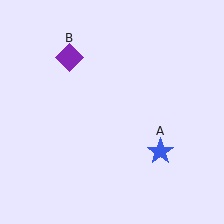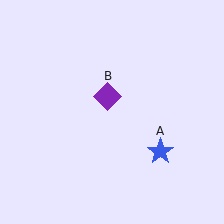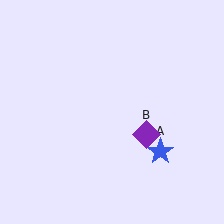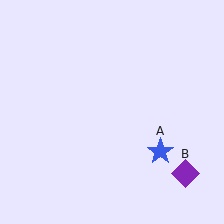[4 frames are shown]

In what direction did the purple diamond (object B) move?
The purple diamond (object B) moved down and to the right.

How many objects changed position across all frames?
1 object changed position: purple diamond (object B).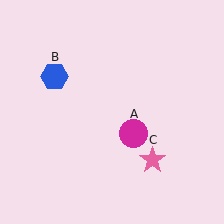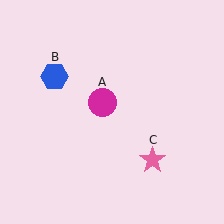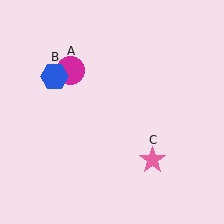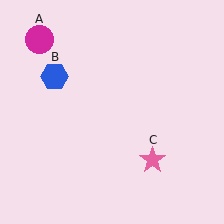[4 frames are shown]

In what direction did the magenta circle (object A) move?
The magenta circle (object A) moved up and to the left.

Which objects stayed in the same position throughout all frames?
Blue hexagon (object B) and pink star (object C) remained stationary.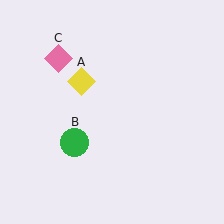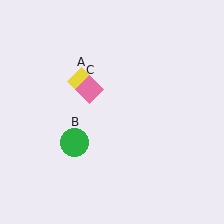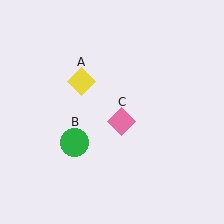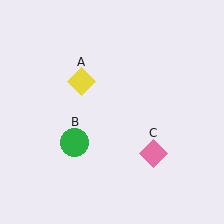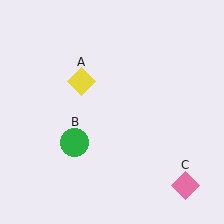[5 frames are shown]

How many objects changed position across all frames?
1 object changed position: pink diamond (object C).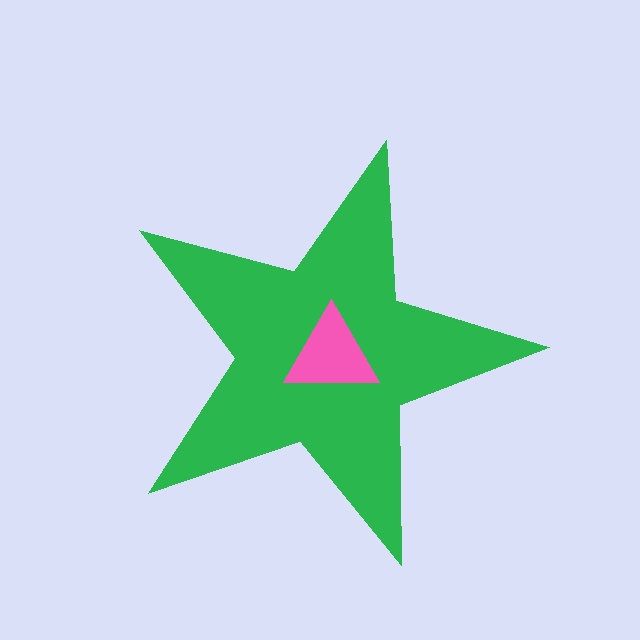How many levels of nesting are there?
2.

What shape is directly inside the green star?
The pink triangle.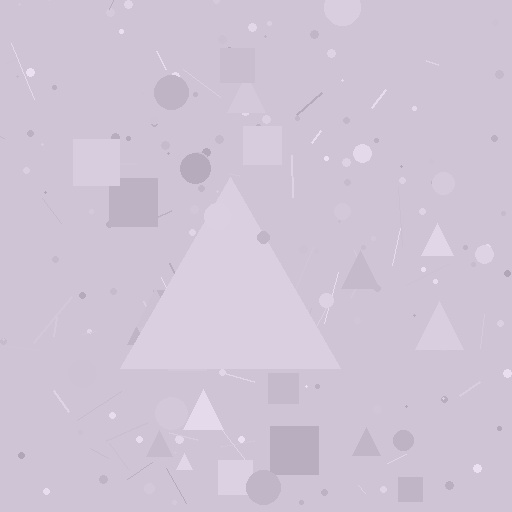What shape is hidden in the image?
A triangle is hidden in the image.